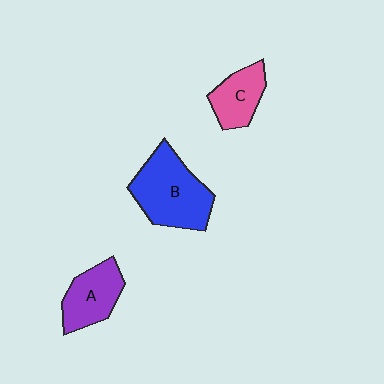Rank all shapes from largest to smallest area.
From largest to smallest: B (blue), A (purple), C (pink).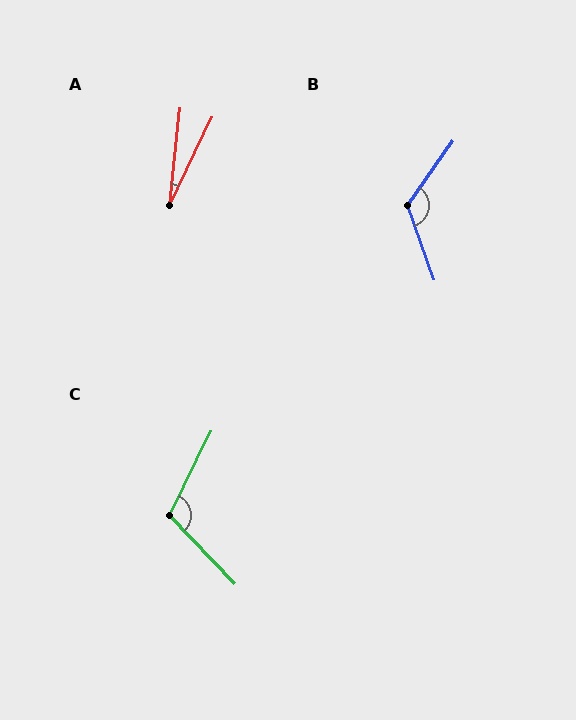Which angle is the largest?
B, at approximately 125 degrees.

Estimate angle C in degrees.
Approximately 110 degrees.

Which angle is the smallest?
A, at approximately 19 degrees.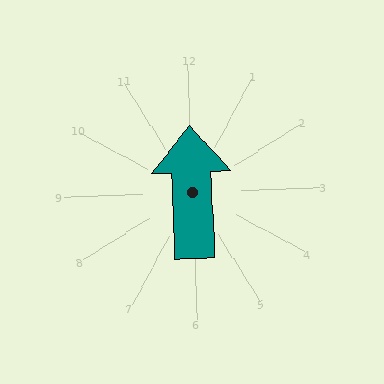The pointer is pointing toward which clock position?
Roughly 12 o'clock.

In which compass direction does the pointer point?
North.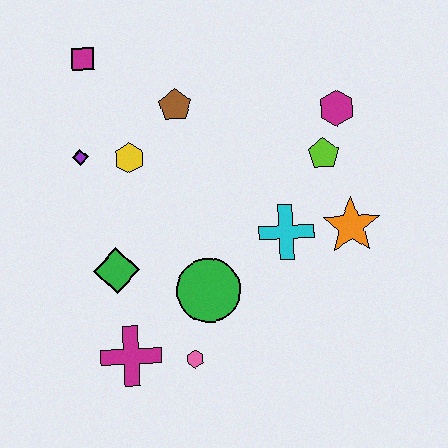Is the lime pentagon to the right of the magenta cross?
Yes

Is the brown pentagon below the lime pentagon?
No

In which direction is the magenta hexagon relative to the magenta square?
The magenta hexagon is to the right of the magenta square.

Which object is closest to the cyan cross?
The orange star is closest to the cyan cross.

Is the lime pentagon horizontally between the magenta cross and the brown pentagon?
No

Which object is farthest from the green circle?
The magenta square is farthest from the green circle.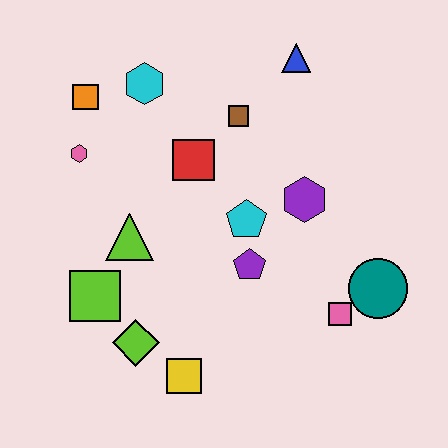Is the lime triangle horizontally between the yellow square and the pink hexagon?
Yes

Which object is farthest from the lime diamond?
The blue triangle is farthest from the lime diamond.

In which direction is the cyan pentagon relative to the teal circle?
The cyan pentagon is to the left of the teal circle.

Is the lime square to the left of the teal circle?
Yes